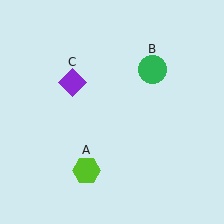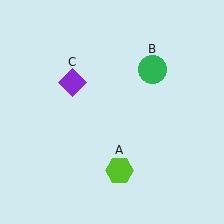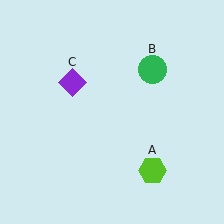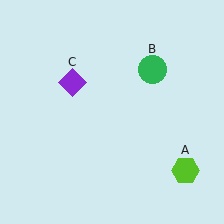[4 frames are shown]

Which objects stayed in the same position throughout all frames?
Green circle (object B) and purple diamond (object C) remained stationary.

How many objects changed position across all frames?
1 object changed position: lime hexagon (object A).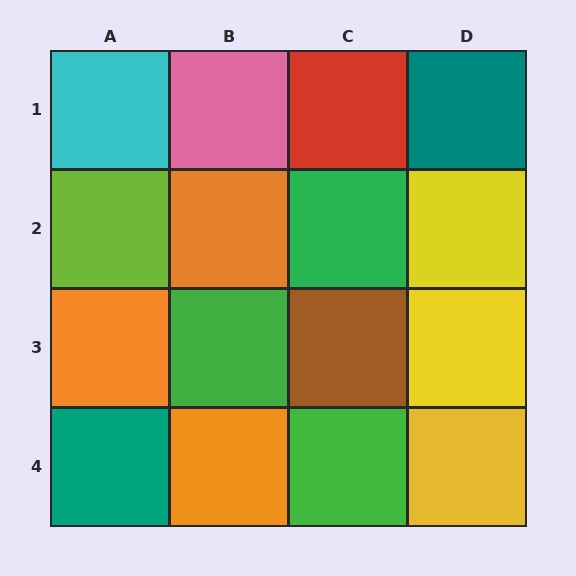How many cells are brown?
1 cell is brown.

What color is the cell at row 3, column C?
Brown.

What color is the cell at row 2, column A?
Lime.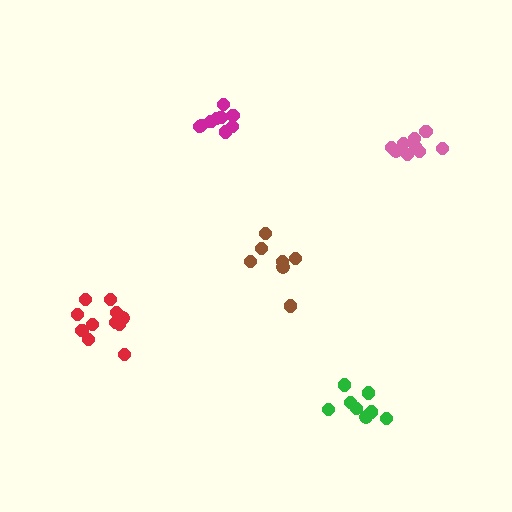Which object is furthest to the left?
The red cluster is leftmost.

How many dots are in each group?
Group 1: 7 dots, Group 2: 9 dots, Group 3: 9 dots, Group 4: 11 dots, Group 5: 8 dots (44 total).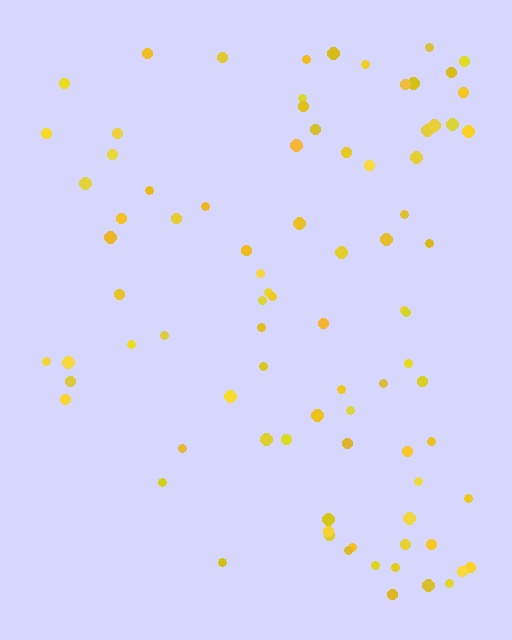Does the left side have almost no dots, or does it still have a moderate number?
Still a moderate number, just noticeably fewer than the right.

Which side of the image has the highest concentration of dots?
The right.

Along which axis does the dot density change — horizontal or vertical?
Horizontal.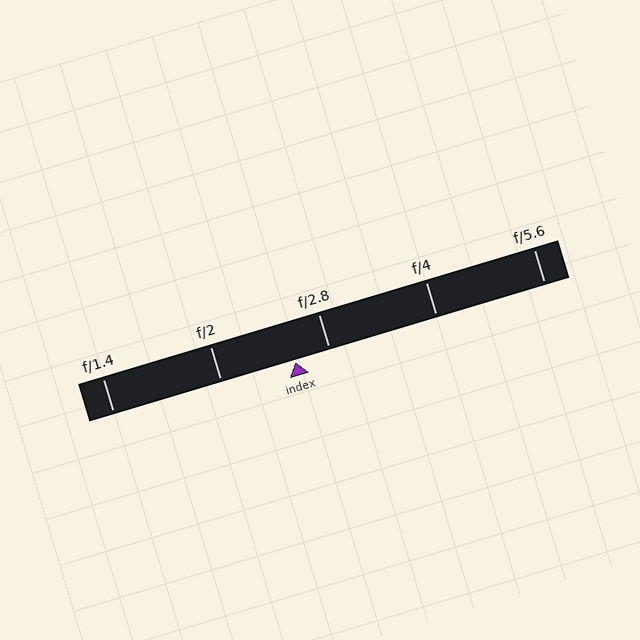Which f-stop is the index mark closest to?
The index mark is closest to f/2.8.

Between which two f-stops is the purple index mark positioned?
The index mark is between f/2 and f/2.8.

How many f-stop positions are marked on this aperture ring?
There are 5 f-stop positions marked.